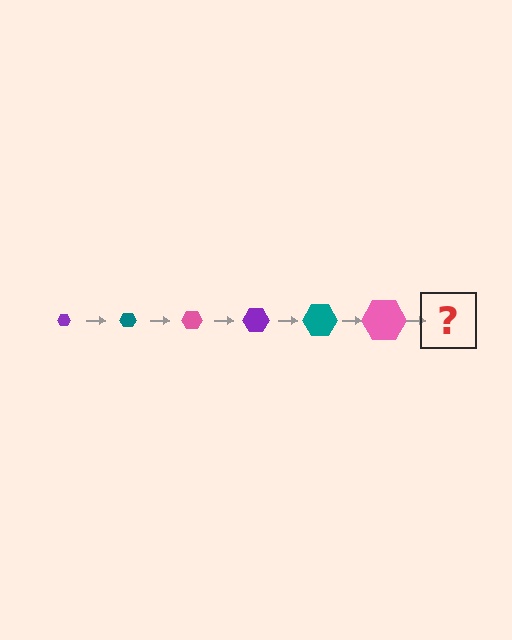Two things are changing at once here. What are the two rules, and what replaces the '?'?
The two rules are that the hexagon grows larger each step and the color cycles through purple, teal, and pink. The '?' should be a purple hexagon, larger than the previous one.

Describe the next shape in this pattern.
It should be a purple hexagon, larger than the previous one.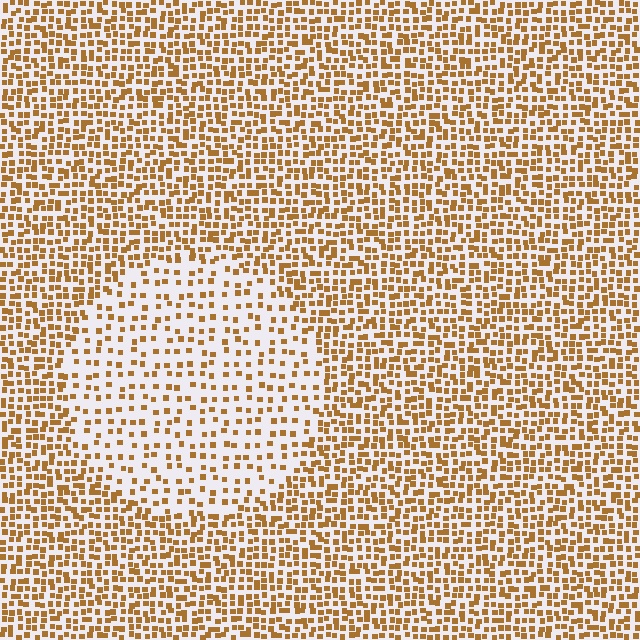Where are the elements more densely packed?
The elements are more densely packed outside the circle boundary.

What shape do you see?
I see a circle.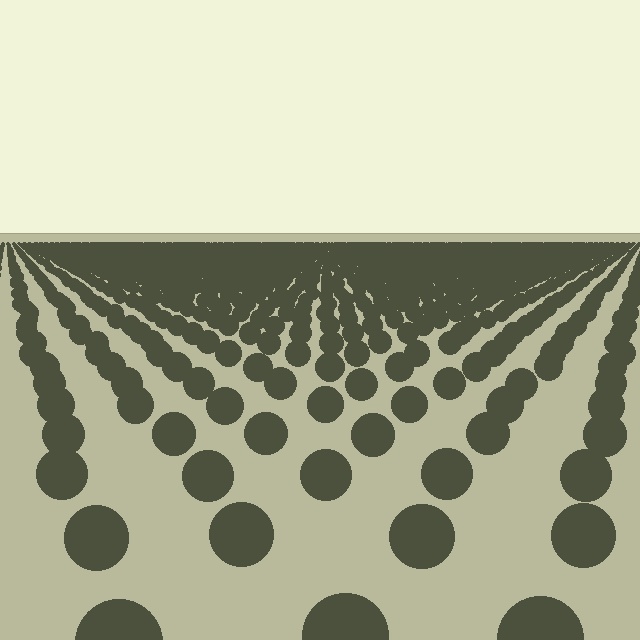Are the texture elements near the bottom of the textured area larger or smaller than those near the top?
Larger. Near the bottom, elements are closer to the viewer and appear at a bigger on-screen size.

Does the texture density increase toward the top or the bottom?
Density increases toward the top.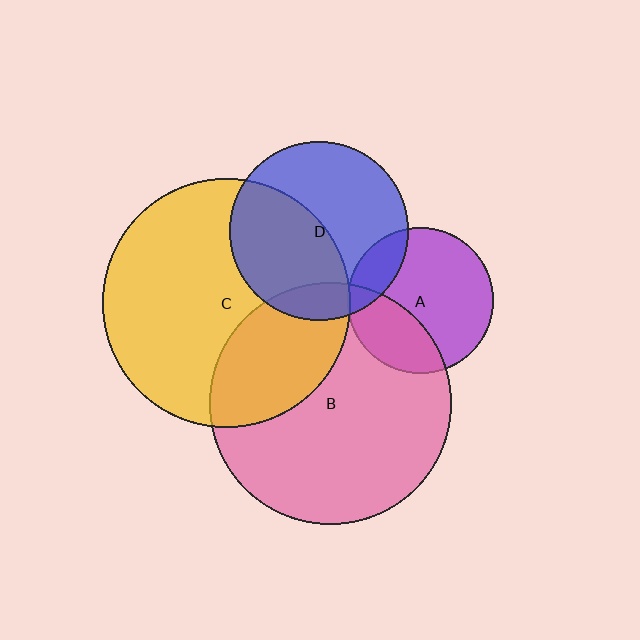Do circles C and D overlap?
Yes.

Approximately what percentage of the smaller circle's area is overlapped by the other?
Approximately 45%.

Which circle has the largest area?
Circle C (yellow).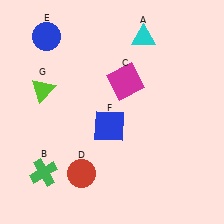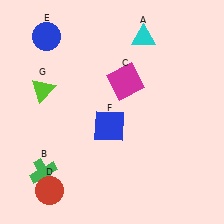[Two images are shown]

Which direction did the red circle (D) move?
The red circle (D) moved left.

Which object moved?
The red circle (D) moved left.